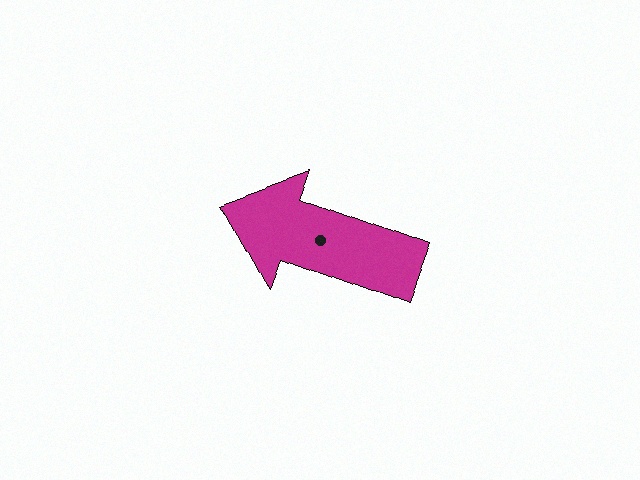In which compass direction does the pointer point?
West.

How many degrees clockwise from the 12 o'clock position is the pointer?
Approximately 291 degrees.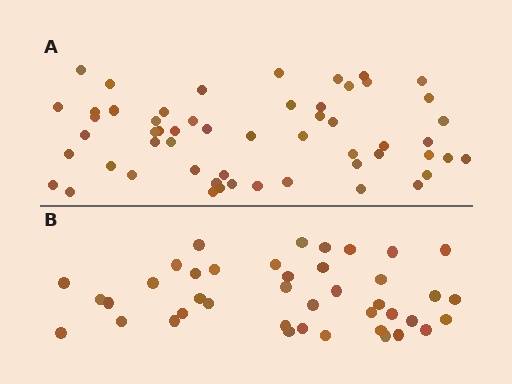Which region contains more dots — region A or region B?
Region A (the top region) has more dots.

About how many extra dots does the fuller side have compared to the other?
Region A has approximately 15 more dots than region B.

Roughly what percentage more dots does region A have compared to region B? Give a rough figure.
About 35% more.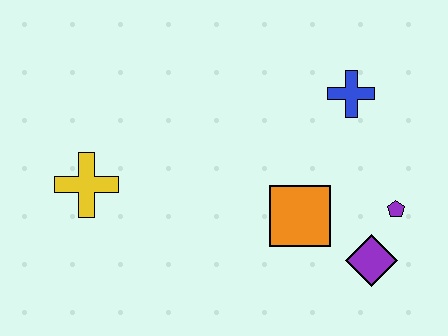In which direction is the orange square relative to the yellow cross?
The orange square is to the right of the yellow cross.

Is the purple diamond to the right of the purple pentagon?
No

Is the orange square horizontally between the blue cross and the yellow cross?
Yes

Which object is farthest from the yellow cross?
The purple pentagon is farthest from the yellow cross.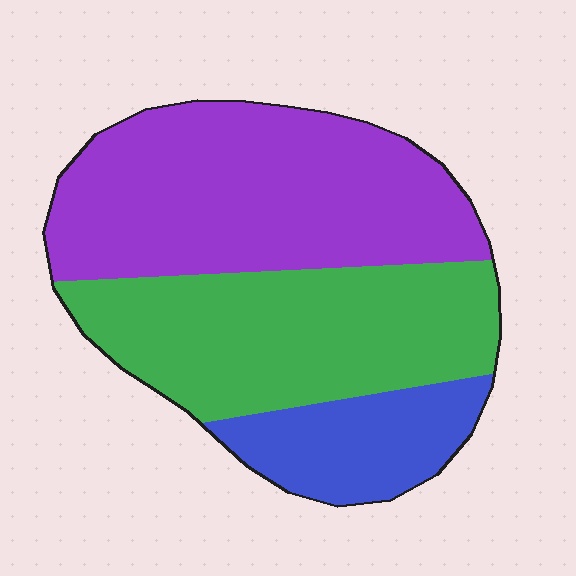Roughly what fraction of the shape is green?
Green takes up about three eighths (3/8) of the shape.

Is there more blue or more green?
Green.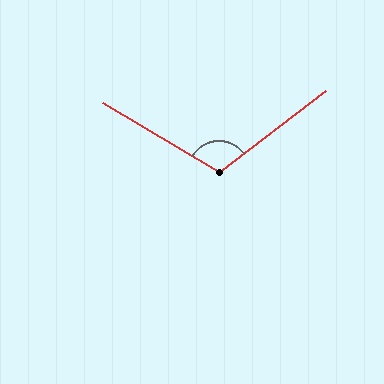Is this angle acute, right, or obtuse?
It is obtuse.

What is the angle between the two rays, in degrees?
Approximately 112 degrees.